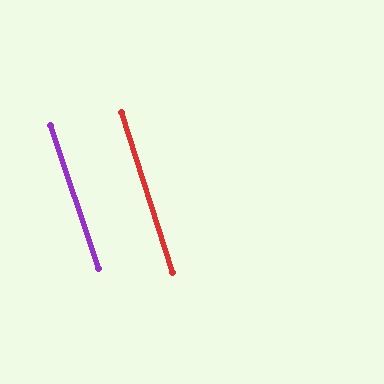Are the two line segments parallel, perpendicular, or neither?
Parallel — their directions differ by only 0.8°.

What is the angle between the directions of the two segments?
Approximately 1 degree.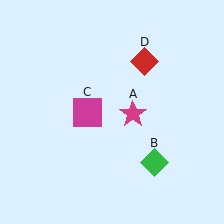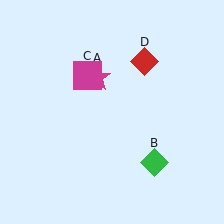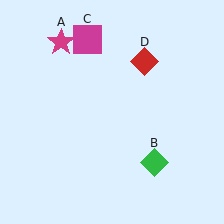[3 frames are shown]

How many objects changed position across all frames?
2 objects changed position: magenta star (object A), magenta square (object C).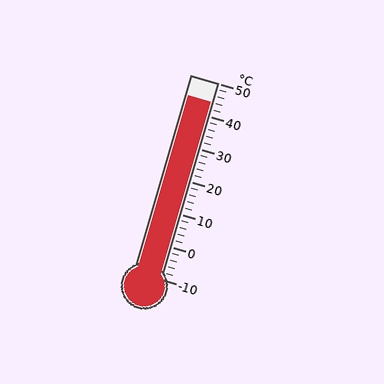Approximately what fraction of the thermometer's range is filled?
The thermometer is filled to approximately 90% of its range.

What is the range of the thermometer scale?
The thermometer scale ranges from -10°C to 50°C.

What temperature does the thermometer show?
The thermometer shows approximately 44°C.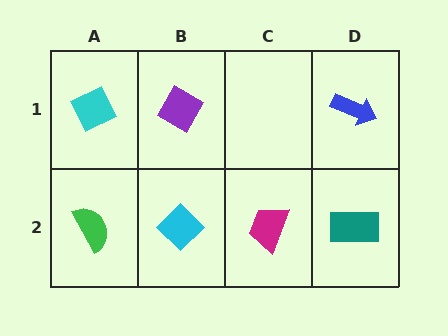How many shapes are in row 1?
3 shapes.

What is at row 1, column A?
A cyan diamond.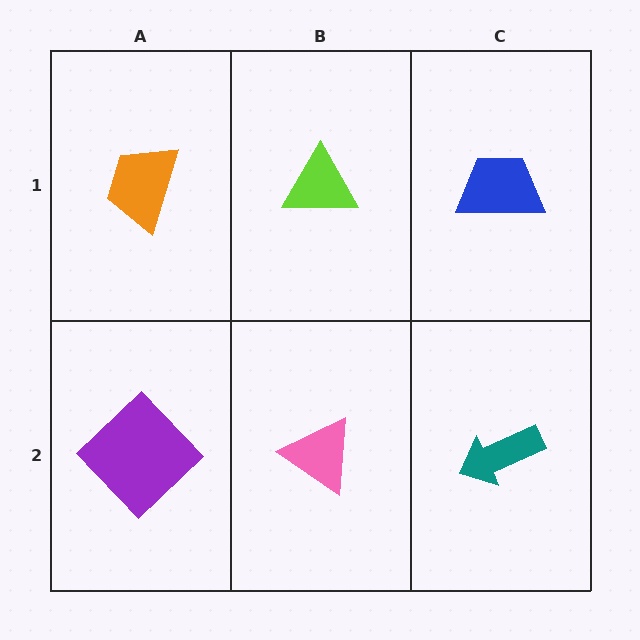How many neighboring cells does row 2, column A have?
2.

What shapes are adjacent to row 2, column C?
A blue trapezoid (row 1, column C), a pink triangle (row 2, column B).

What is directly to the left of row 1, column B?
An orange trapezoid.